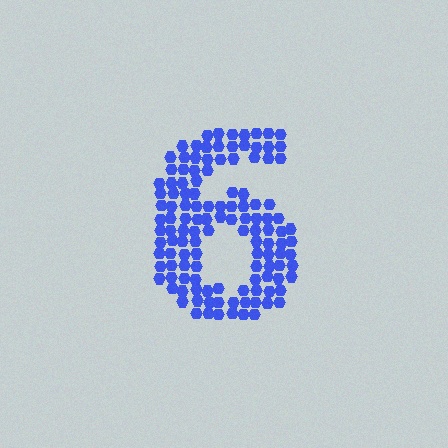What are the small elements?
The small elements are hexagons.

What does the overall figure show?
The overall figure shows the digit 6.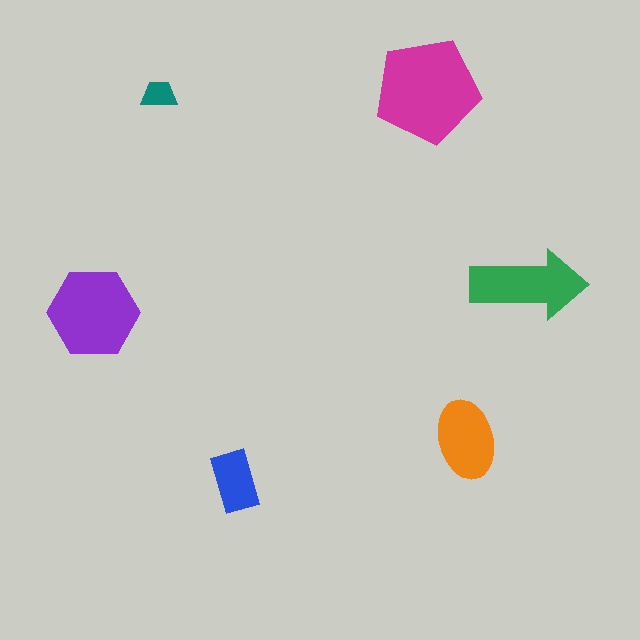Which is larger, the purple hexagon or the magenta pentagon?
The magenta pentagon.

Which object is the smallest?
The teal trapezoid.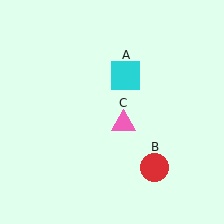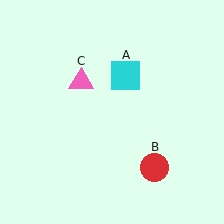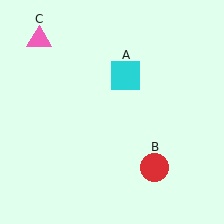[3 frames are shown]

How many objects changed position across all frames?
1 object changed position: pink triangle (object C).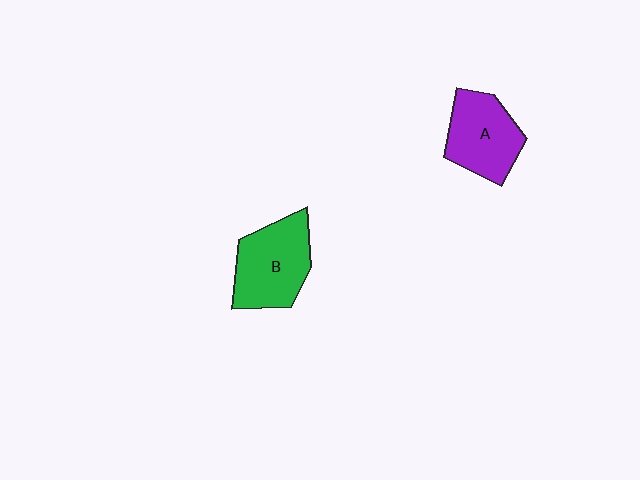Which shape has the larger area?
Shape B (green).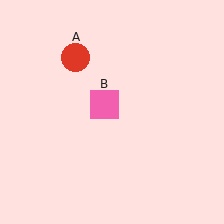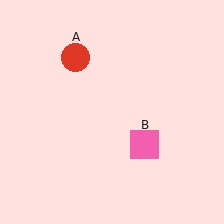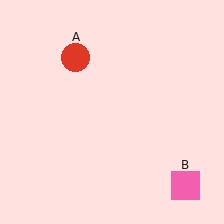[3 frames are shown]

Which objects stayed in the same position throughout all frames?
Red circle (object A) remained stationary.